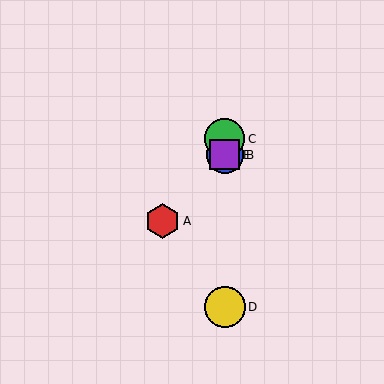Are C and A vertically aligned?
No, C is at x≈225 and A is at x≈162.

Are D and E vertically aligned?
Yes, both are at x≈225.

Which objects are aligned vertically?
Objects B, C, D, E are aligned vertically.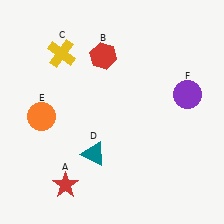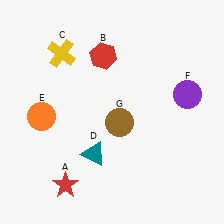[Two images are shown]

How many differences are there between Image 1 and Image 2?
There is 1 difference between the two images.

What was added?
A brown circle (G) was added in Image 2.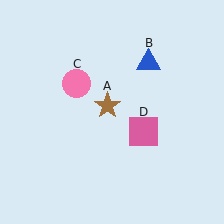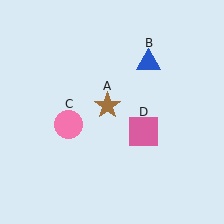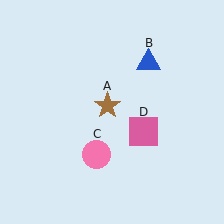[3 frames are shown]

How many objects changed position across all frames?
1 object changed position: pink circle (object C).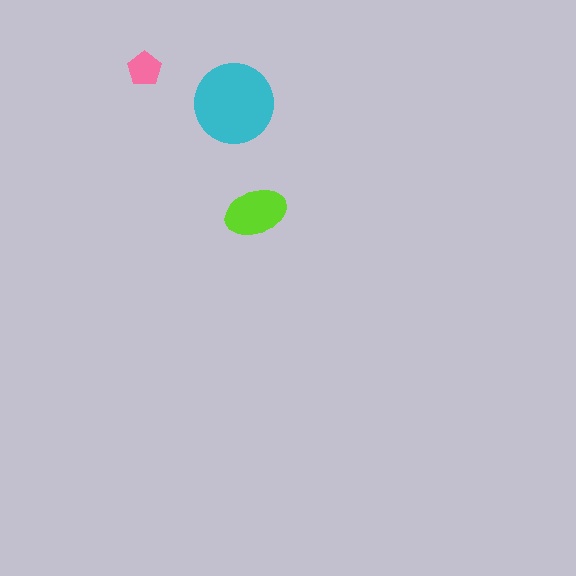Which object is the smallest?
The pink pentagon.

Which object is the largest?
The cyan circle.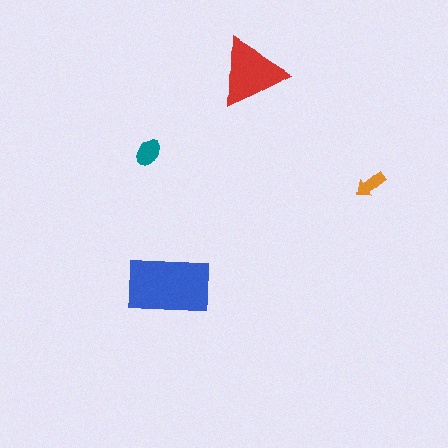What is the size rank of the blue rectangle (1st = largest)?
1st.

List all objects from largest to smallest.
The blue rectangle, the red triangle, the teal ellipse, the orange arrow.